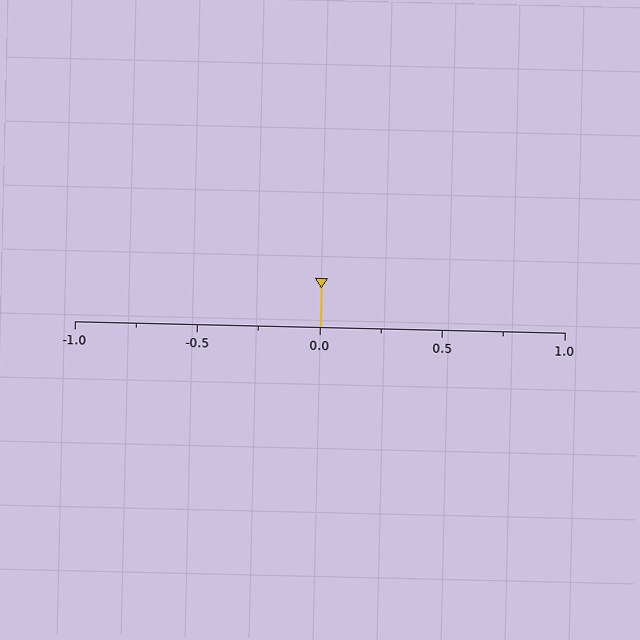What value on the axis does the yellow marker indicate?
The marker indicates approximately 0.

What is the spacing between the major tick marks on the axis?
The major ticks are spaced 0.5 apart.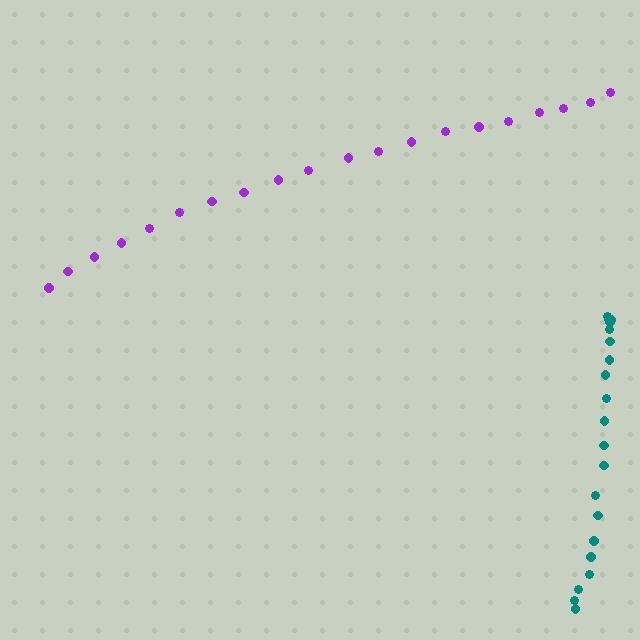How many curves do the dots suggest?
There are 2 distinct paths.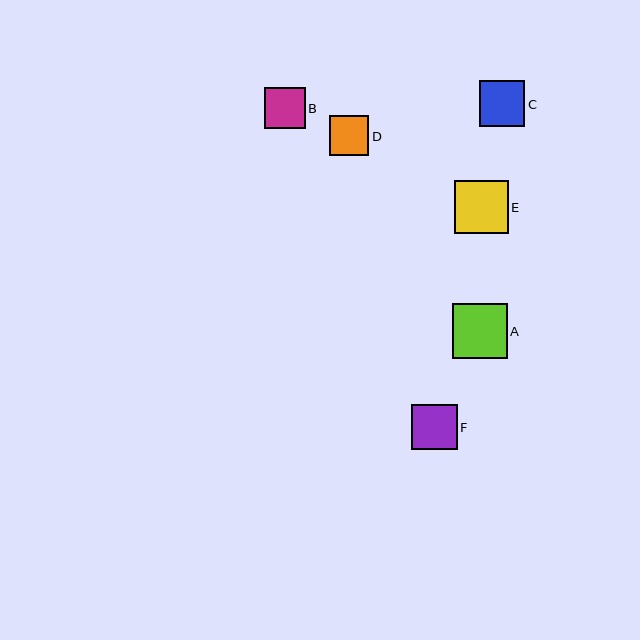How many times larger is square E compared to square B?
Square E is approximately 1.3 times the size of square B.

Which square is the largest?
Square A is the largest with a size of approximately 55 pixels.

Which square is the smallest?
Square D is the smallest with a size of approximately 39 pixels.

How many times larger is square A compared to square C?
Square A is approximately 1.2 times the size of square C.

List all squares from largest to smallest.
From largest to smallest: A, E, F, C, B, D.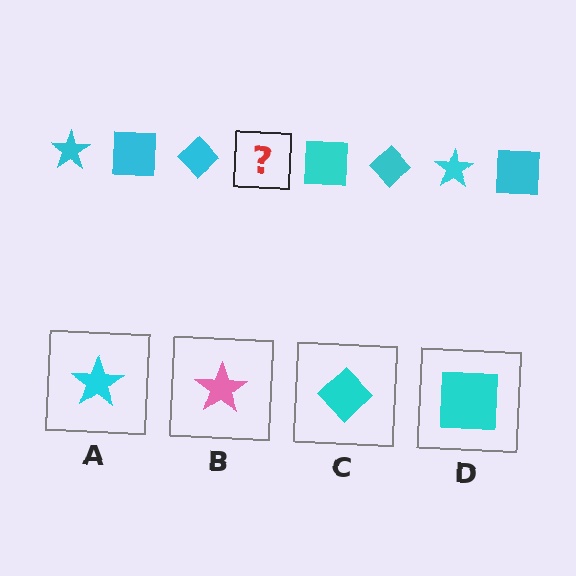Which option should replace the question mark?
Option A.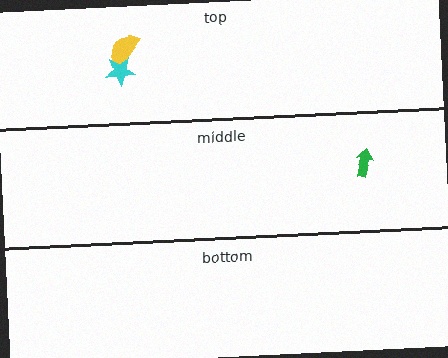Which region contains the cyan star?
The top region.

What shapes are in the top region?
The yellow semicircle, the cyan star.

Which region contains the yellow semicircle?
The top region.